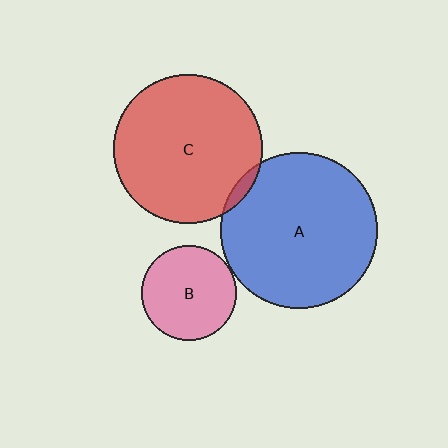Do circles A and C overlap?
Yes.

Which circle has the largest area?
Circle A (blue).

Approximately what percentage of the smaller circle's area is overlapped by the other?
Approximately 5%.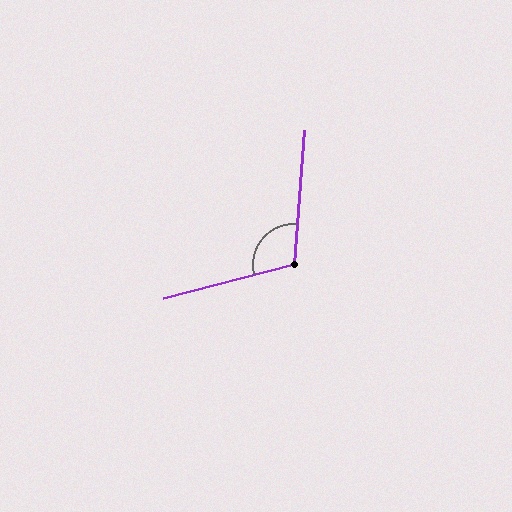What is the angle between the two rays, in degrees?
Approximately 109 degrees.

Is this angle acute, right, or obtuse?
It is obtuse.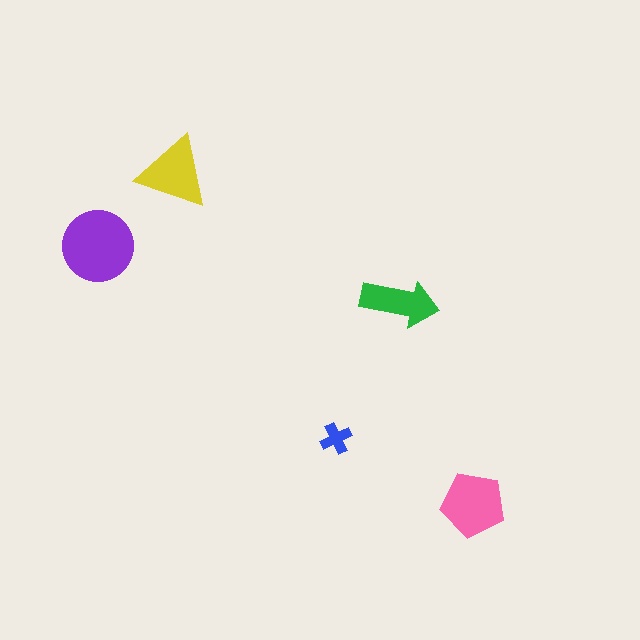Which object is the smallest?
The blue cross.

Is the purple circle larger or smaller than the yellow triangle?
Larger.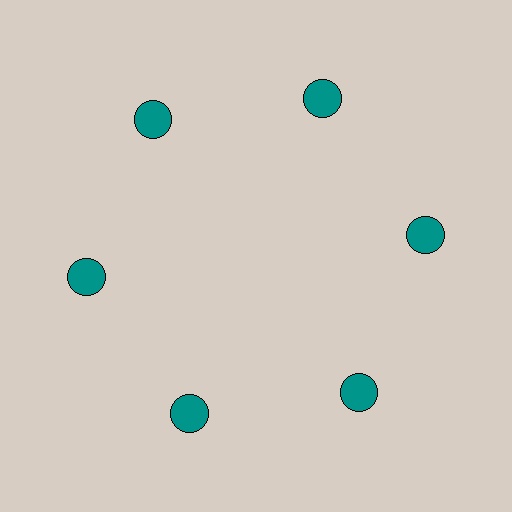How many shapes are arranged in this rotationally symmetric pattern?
There are 6 shapes, arranged in 6 groups of 1.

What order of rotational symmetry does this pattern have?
This pattern has 6-fold rotational symmetry.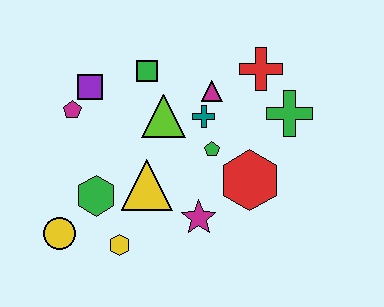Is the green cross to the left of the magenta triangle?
No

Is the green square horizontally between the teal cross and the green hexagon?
Yes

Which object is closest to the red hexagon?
The green pentagon is closest to the red hexagon.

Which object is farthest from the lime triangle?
The yellow circle is farthest from the lime triangle.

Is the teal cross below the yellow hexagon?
No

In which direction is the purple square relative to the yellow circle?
The purple square is above the yellow circle.